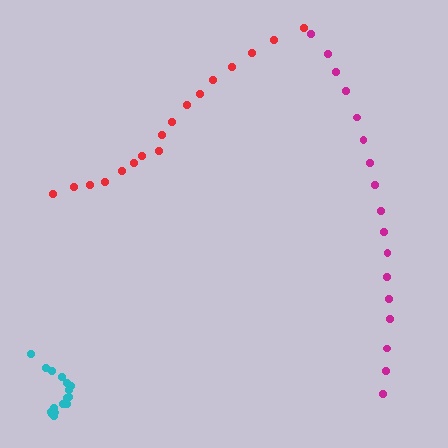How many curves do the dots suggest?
There are 3 distinct paths.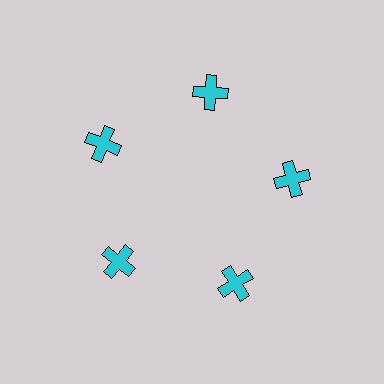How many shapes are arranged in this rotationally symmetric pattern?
There are 5 shapes, arranged in 5 groups of 1.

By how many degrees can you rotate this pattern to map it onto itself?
The pattern maps onto itself every 72 degrees of rotation.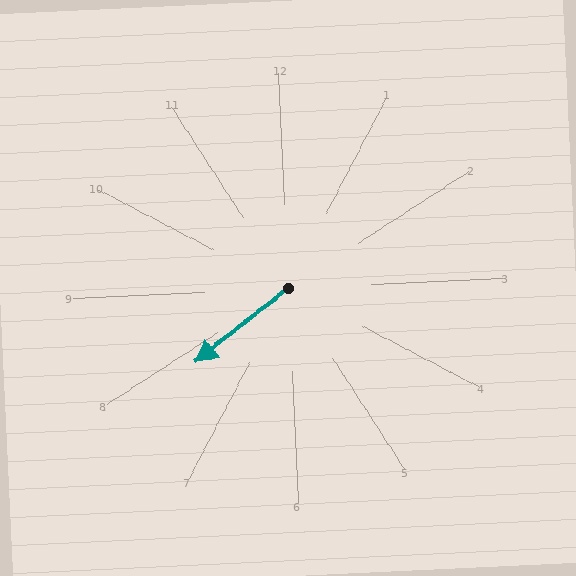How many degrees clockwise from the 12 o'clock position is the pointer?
Approximately 234 degrees.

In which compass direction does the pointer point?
Southwest.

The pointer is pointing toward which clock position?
Roughly 8 o'clock.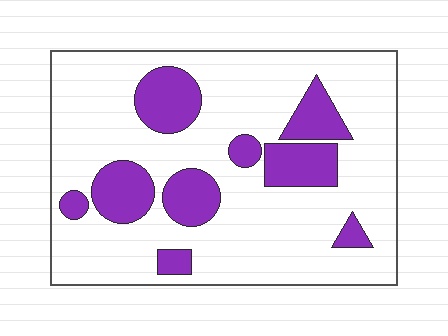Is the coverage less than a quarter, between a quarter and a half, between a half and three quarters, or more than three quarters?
Less than a quarter.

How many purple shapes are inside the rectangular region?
9.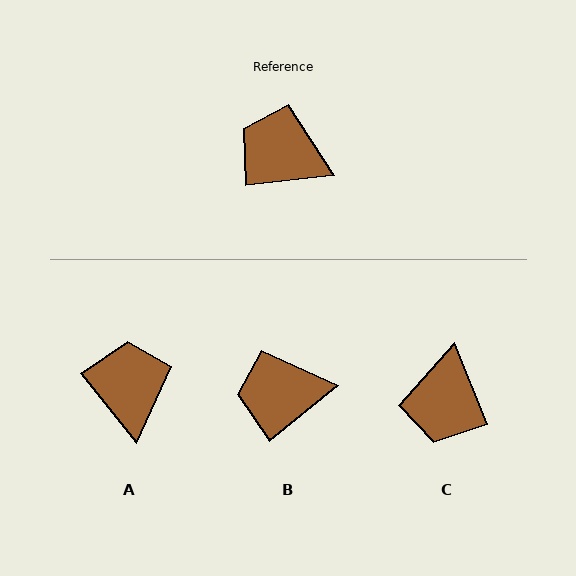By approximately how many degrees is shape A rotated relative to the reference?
Approximately 58 degrees clockwise.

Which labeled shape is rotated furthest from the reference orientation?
C, about 105 degrees away.